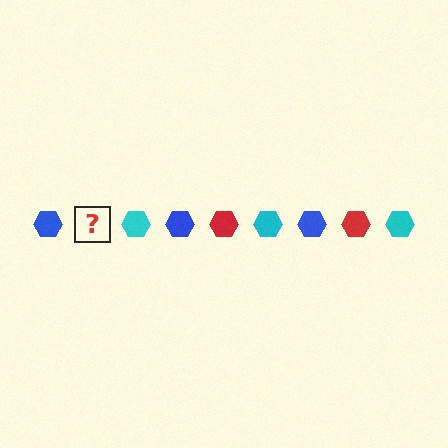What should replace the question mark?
The question mark should be replaced with a red hexagon.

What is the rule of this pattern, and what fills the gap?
The rule is that the pattern cycles through blue, red, cyan hexagons. The gap should be filled with a red hexagon.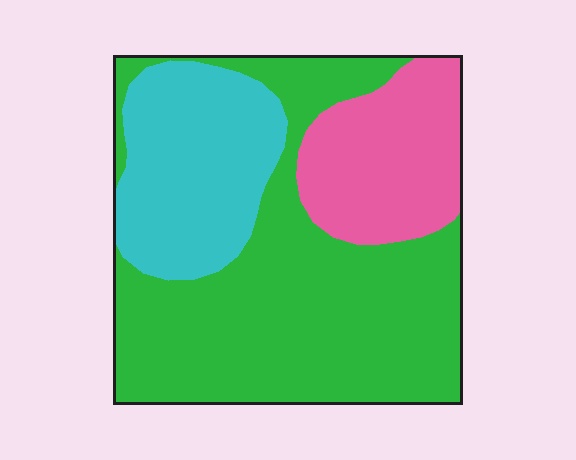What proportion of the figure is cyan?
Cyan takes up about one quarter (1/4) of the figure.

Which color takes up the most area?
Green, at roughly 55%.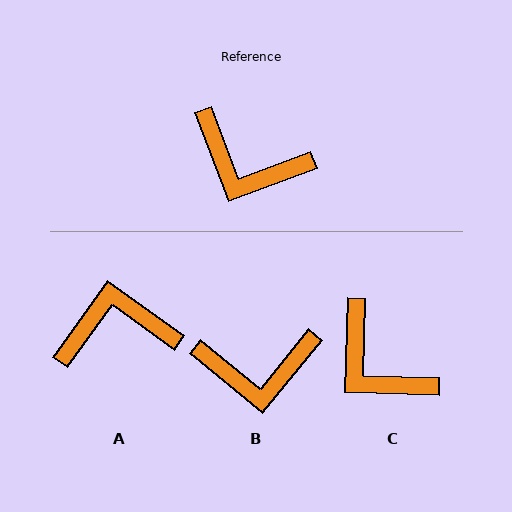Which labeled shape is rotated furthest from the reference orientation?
A, about 146 degrees away.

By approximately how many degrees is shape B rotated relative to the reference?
Approximately 30 degrees counter-clockwise.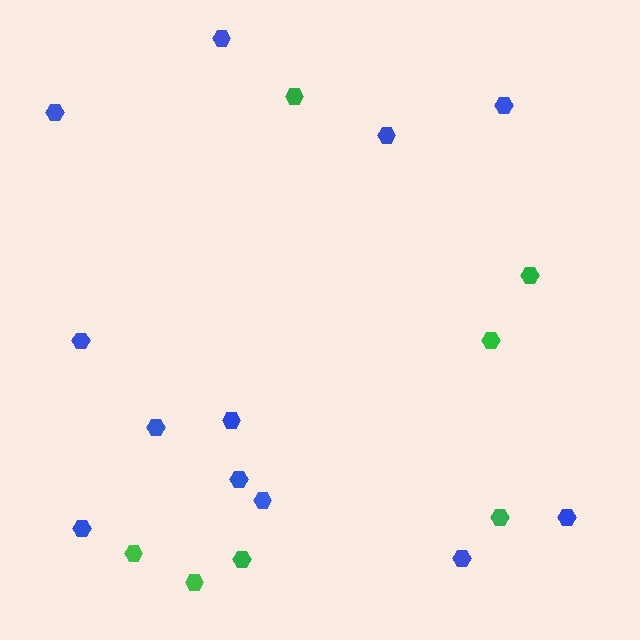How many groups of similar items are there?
There are 2 groups: one group of blue hexagons (12) and one group of green hexagons (7).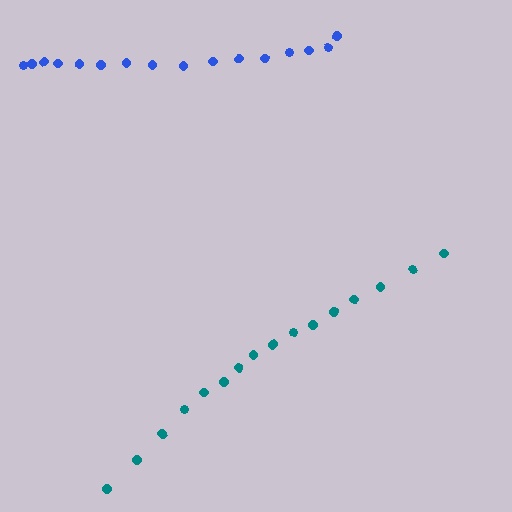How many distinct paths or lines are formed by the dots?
There are 2 distinct paths.